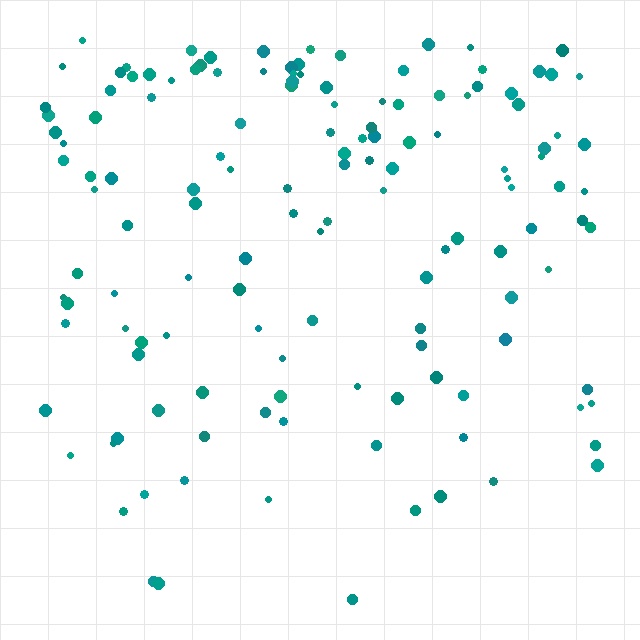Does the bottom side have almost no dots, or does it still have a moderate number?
Still a moderate number, just noticeably fewer than the top.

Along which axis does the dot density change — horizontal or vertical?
Vertical.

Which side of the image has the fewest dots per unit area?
The bottom.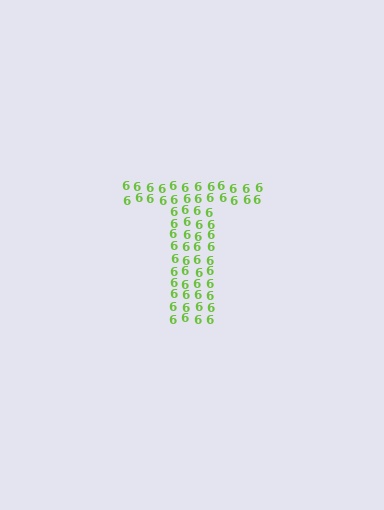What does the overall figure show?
The overall figure shows the letter T.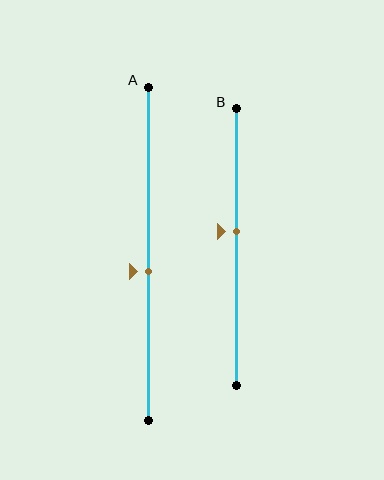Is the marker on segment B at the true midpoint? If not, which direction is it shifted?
No, the marker on segment B is shifted upward by about 6% of the segment length.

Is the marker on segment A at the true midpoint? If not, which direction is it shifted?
No, the marker on segment A is shifted downward by about 5% of the segment length.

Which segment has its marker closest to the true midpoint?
Segment A has its marker closest to the true midpoint.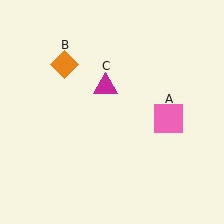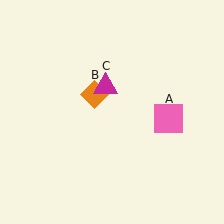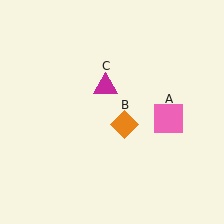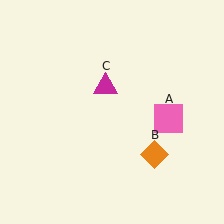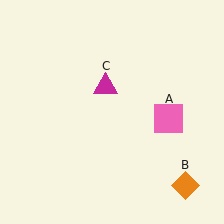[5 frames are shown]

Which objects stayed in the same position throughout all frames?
Pink square (object A) and magenta triangle (object C) remained stationary.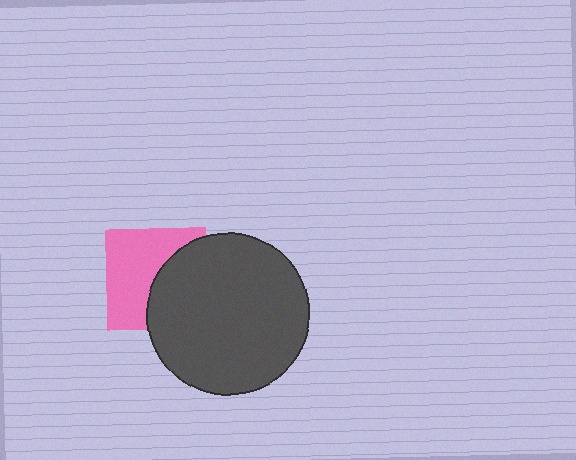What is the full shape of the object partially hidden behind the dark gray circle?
The partially hidden object is a pink square.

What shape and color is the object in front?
The object in front is a dark gray circle.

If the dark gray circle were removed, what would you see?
You would see the complete pink square.